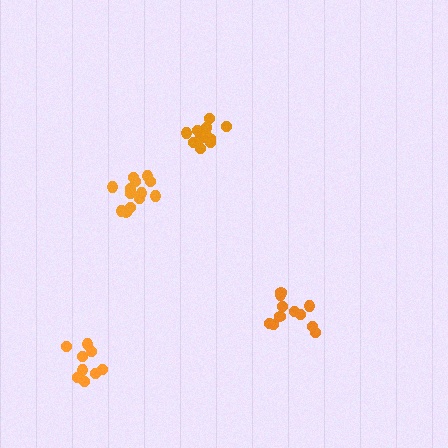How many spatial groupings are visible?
There are 4 spatial groupings.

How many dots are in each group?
Group 1: 13 dots, Group 2: 11 dots, Group 3: 9 dots, Group 4: 12 dots (45 total).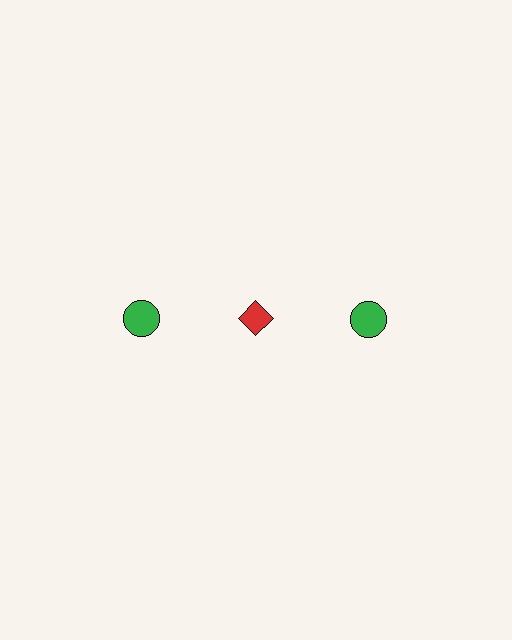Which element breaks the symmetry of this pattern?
The red diamond in the top row, second from left column breaks the symmetry. All other shapes are green circles.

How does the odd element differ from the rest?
It differs in both color (red instead of green) and shape (diamond instead of circle).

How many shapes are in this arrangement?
There are 3 shapes arranged in a grid pattern.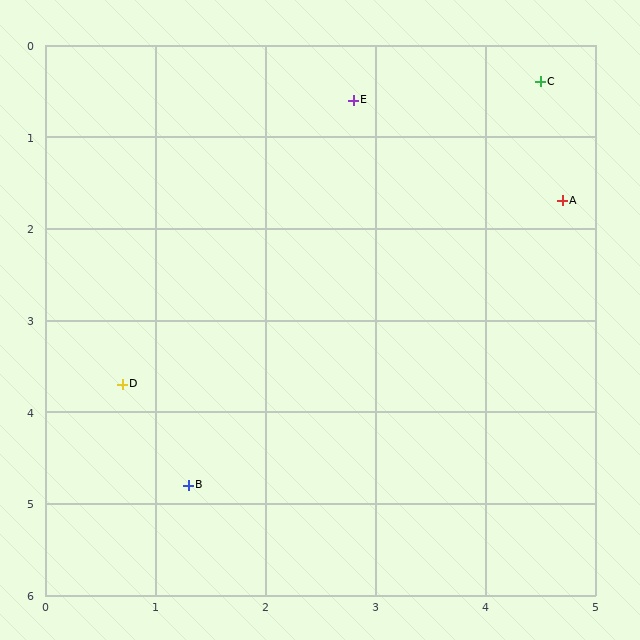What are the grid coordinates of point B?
Point B is at approximately (1.3, 4.8).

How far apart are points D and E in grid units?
Points D and E are about 3.7 grid units apart.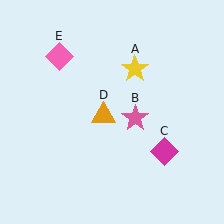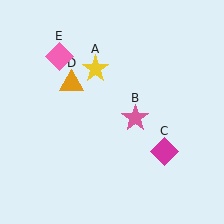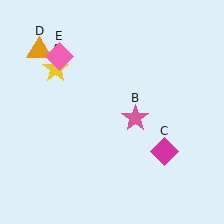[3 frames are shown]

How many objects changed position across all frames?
2 objects changed position: yellow star (object A), orange triangle (object D).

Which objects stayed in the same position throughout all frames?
Pink star (object B) and magenta diamond (object C) and pink diamond (object E) remained stationary.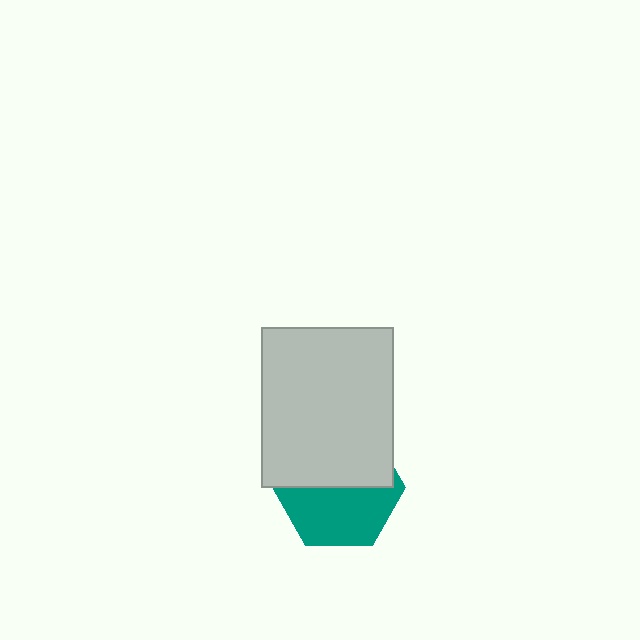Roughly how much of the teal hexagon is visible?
About half of it is visible (roughly 51%).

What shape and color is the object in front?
The object in front is a light gray rectangle.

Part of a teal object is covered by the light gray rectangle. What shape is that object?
It is a hexagon.